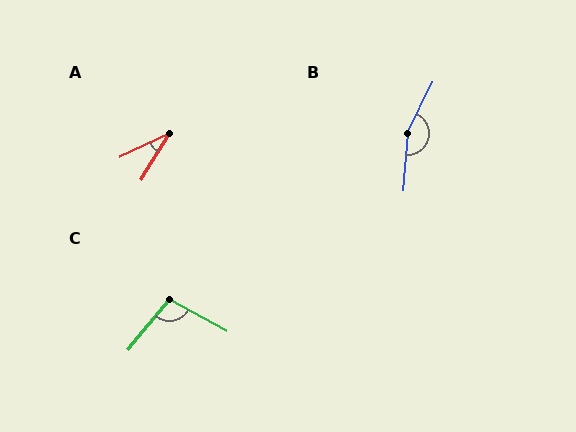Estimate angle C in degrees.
Approximately 101 degrees.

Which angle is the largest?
B, at approximately 158 degrees.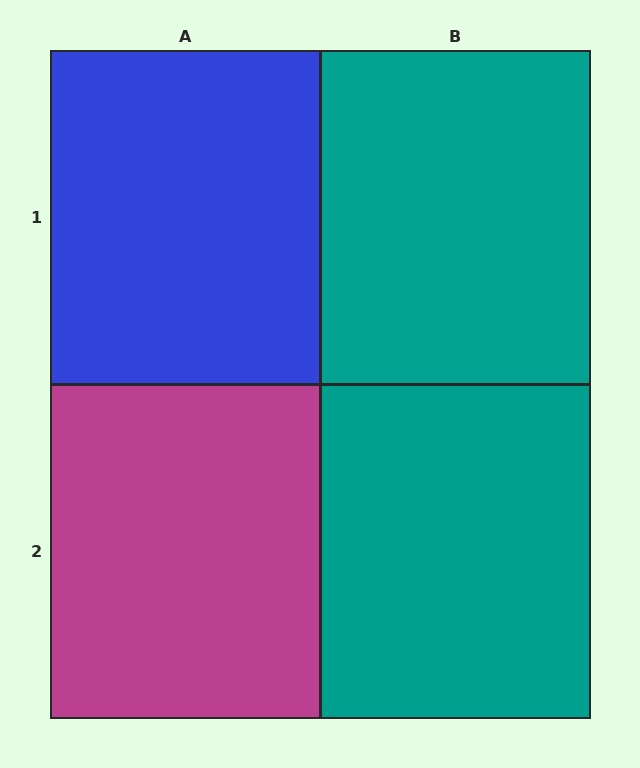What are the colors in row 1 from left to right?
Blue, teal.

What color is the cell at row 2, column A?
Magenta.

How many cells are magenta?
1 cell is magenta.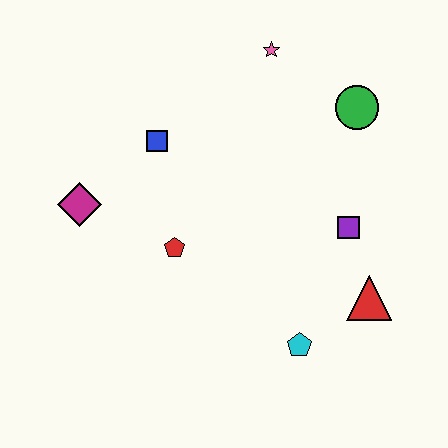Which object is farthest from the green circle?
The magenta diamond is farthest from the green circle.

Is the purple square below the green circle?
Yes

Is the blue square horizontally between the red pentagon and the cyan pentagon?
No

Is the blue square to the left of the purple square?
Yes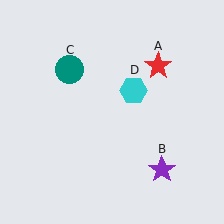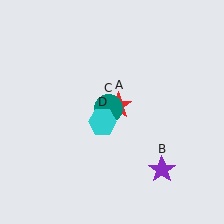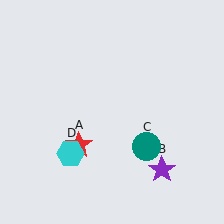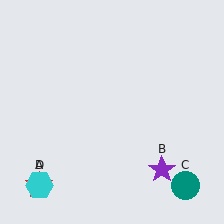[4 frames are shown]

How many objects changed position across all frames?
3 objects changed position: red star (object A), teal circle (object C), cyan hexagon (object D).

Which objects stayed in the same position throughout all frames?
Purple star (object B) remained stationary.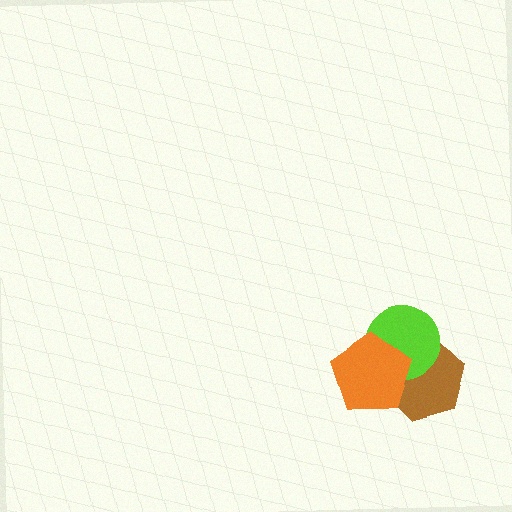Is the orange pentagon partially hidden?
No, no other shape covers it.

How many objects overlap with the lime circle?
2 objects overlap with the lime circle.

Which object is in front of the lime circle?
The orange pentagon is in front of the lime circle.